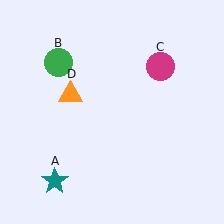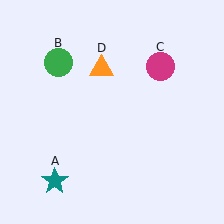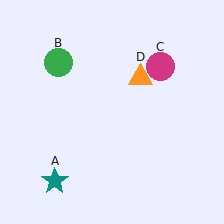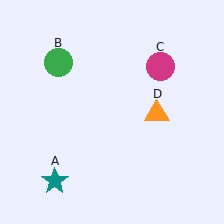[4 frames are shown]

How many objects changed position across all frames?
1 object changed position: orange triangle (object D).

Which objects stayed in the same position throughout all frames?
Teal star (object A) and green circle (object B) and magenta circle (object C) remained stationary.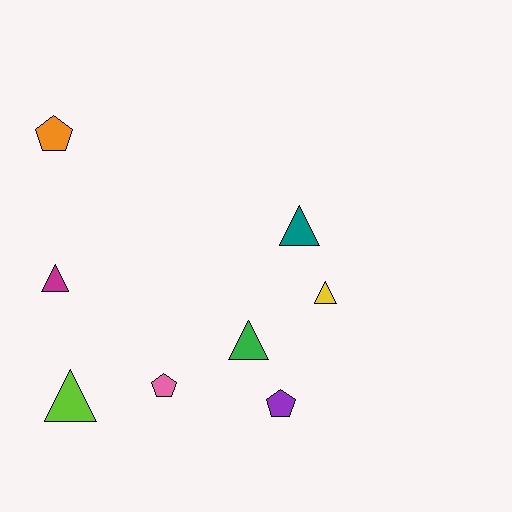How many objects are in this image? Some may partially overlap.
There are 8 objects.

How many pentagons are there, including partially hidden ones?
There are 3 pentagons.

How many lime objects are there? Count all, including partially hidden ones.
There is 1 lime object.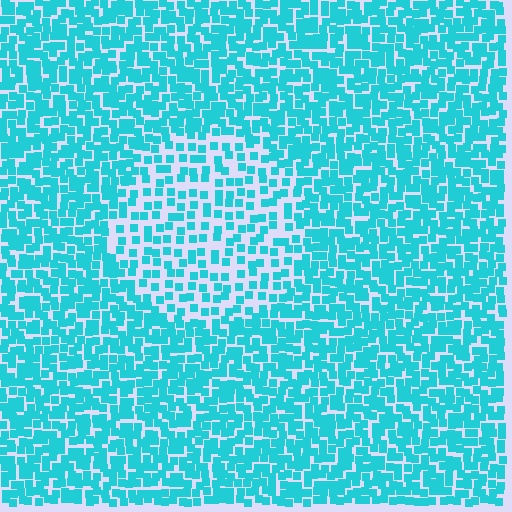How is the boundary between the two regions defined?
The boundary is defined by a change in element density (approximately 1.9x ratio). All elements are the same color, size, and shape.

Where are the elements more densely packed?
The elements are more densely packed outside the circle boundary.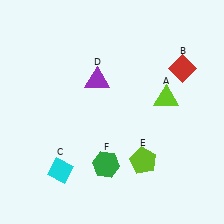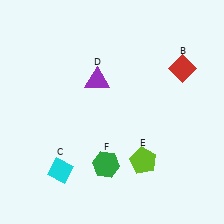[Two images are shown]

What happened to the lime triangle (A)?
The lime triangle (A) was removed in Image 2. It was in the top-right area of Image 1.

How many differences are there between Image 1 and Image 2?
There is 1 difference between the two images.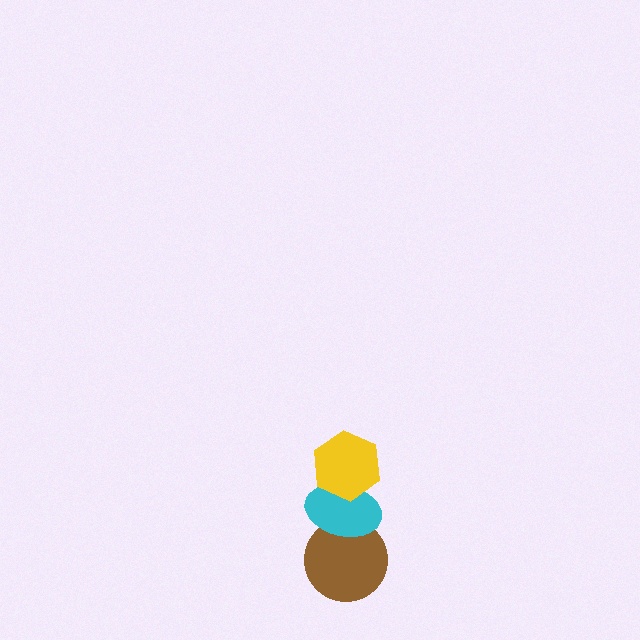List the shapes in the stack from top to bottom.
From top to bottom: the yellow hexagon, the cyan ellipse, the brown circle.